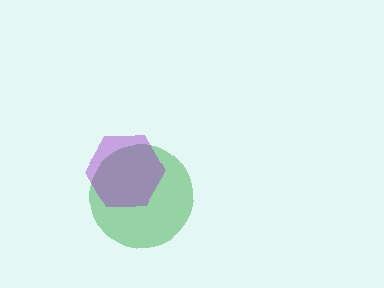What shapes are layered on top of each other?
The layered shapes are: a green circle, a purple hexagon.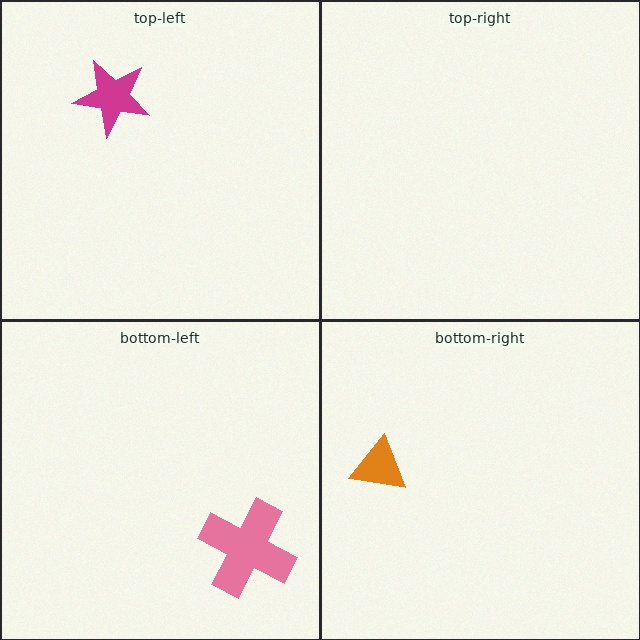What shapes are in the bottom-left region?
The pink cross.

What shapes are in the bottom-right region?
The orange triangle.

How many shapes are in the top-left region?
1.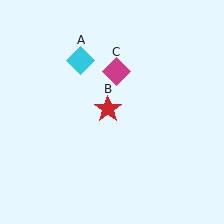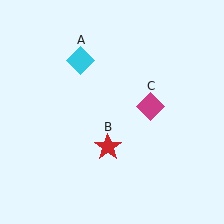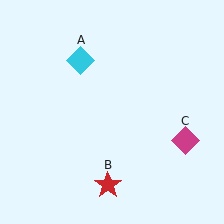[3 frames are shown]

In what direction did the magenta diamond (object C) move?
The magenta diamond (object C) moved down and to the right.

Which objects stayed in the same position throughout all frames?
Cyan diamond (object A) remained stationary.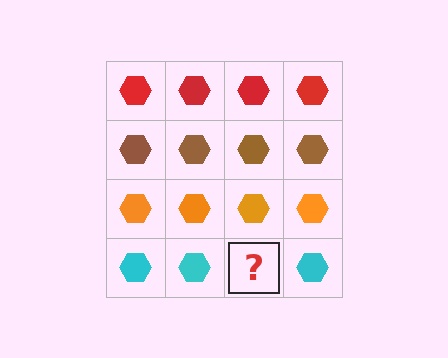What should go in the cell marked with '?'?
The missing cell should contain a cyan hexagon.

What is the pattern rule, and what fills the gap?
The rule is that each row has a consistent color. The gap should be filled with a cyan hexagon.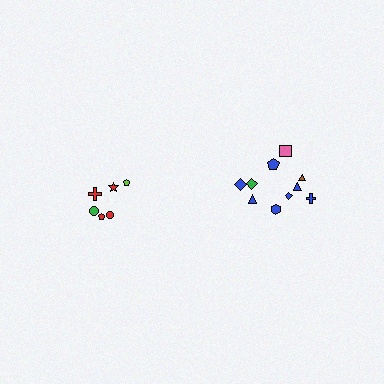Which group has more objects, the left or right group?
The right group.